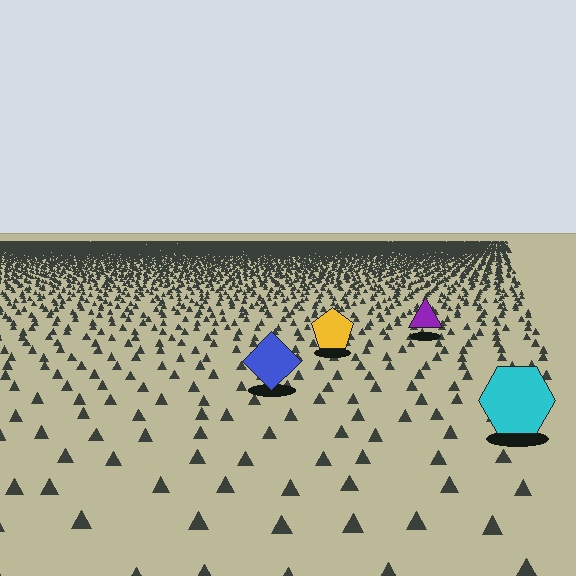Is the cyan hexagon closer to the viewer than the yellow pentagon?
Yes. The cyan hexagon is closer — you can tell from the texture gradient: the ground texture is coarser near it.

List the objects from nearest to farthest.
From nearest to farthest: the cyan hexagon, the blue diamond, the yellow pentagon, the purple triangle.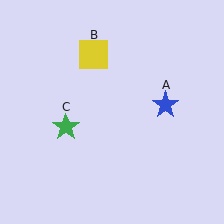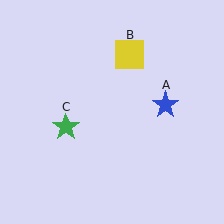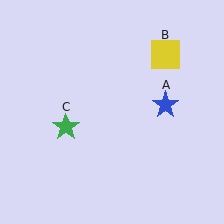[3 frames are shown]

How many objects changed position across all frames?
1 object changed position: yellow square (object B).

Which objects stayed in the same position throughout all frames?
Blue star (object A) and green star (object C) remained stationary.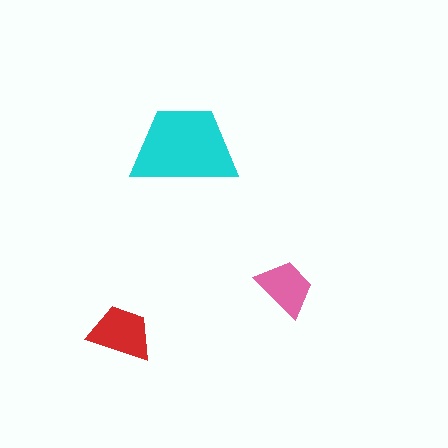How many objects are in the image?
There are 3 objects in the image.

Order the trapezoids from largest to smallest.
the cyan one, the red one, the pink one.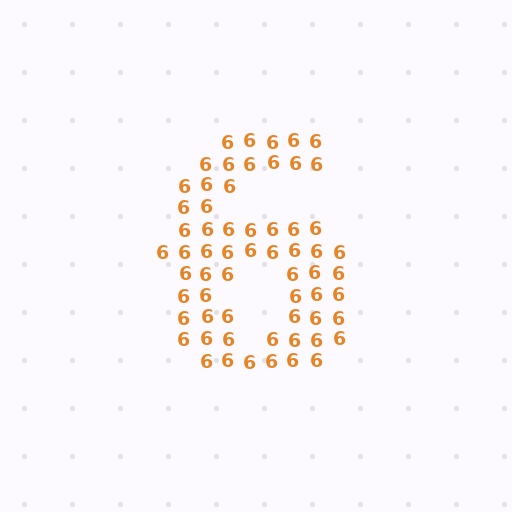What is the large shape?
The large shape is the digit 6.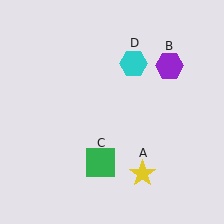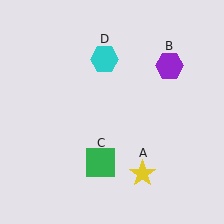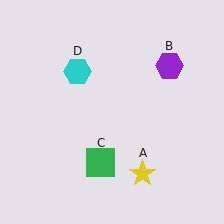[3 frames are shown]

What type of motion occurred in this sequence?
The cyan hexagon (object D) rotated counterclockwise around the center of the scene.